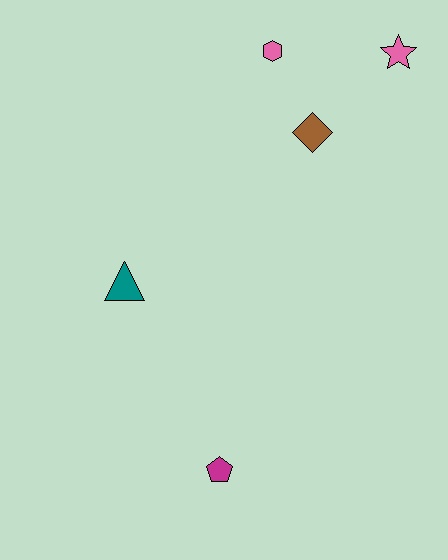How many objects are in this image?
There are 5 objects.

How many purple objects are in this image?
There are no purple objects.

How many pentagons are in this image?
There is 1 pentagon.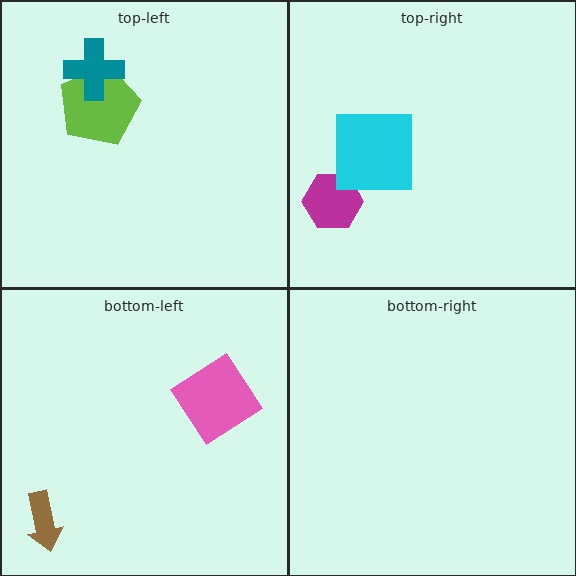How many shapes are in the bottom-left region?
2.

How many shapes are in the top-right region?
2.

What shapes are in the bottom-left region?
The pink diamond, the brown arrow.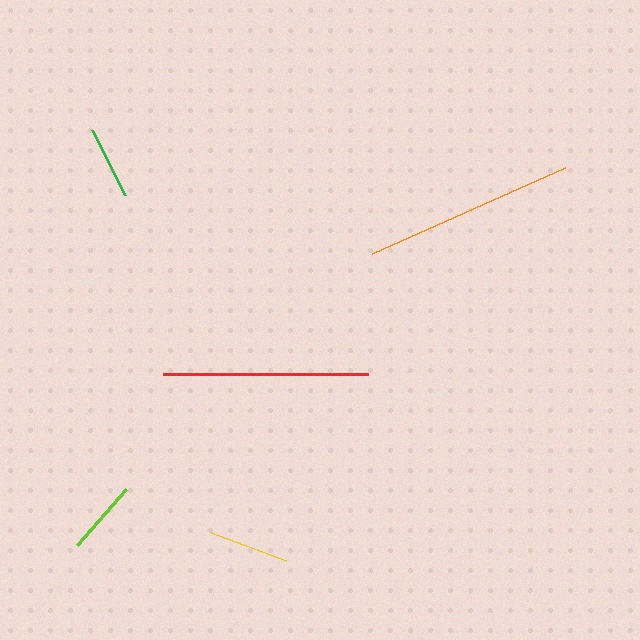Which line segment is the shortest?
The green line is the shortest at approximately 72 pixels.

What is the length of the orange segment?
The orange segment is approximately 211 pixels long.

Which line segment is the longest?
The orange line is the longest at approximately 211 pixels.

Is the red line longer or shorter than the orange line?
The orange line is longer than the red line.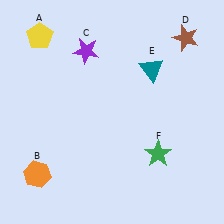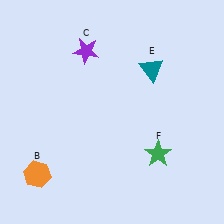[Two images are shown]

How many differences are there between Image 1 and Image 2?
There are 2 differences between the two images.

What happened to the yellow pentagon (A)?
The yellow pentagon (A) was removed in Image 2. It was in the top-left area of Image 1.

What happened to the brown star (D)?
The brown star (D) was removed in Image 2. It was in the top-right area of Image 1.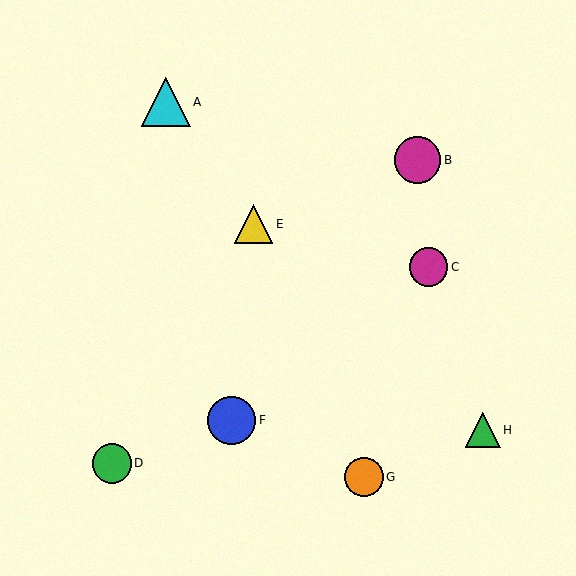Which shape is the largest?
The cyan triangle (labeled A) is the largest.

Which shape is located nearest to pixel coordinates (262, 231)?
The yellow triangle (labeled E) at (253, 224) is nearest to that location.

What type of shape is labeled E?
Shape E is a yellow triangle.